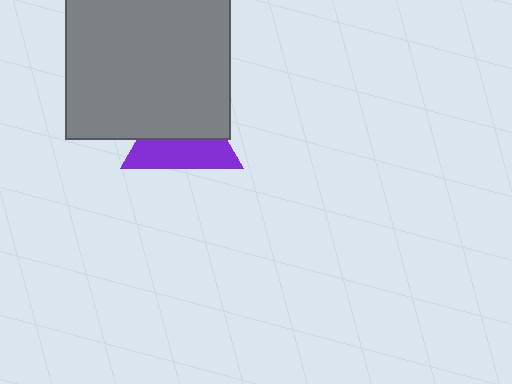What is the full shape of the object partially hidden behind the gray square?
The partially hidden object is a purple triangle.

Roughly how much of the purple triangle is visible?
About half of it is visible (roughly 48%).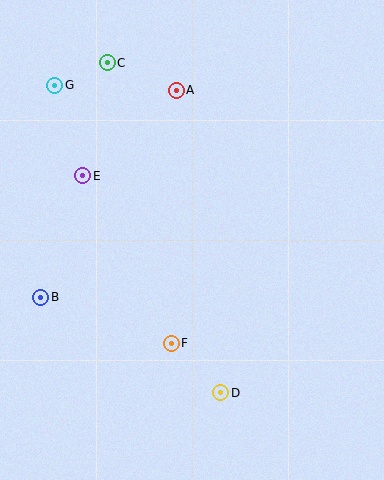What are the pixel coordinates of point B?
Point B is at (41, 297).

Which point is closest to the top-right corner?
Point A is closest to the top-right corner.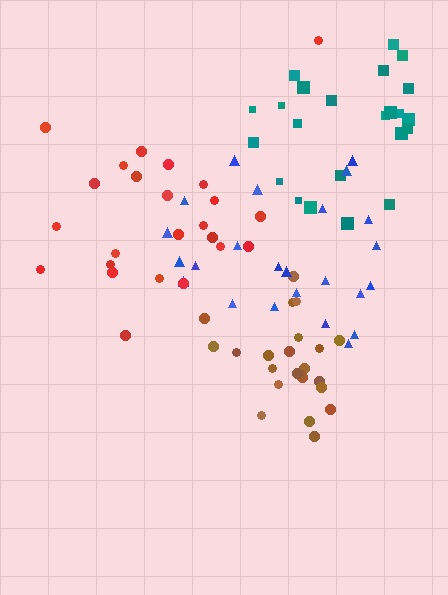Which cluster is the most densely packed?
Brown.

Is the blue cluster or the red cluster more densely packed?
Blue.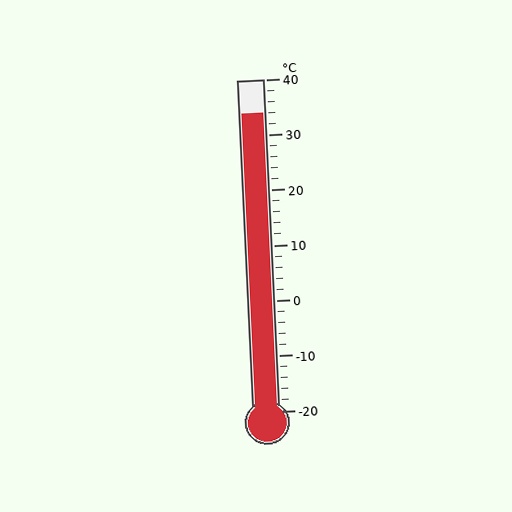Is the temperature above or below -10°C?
The temperature is above -10°C.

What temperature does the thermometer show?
The thermometer shows approximately 34°C.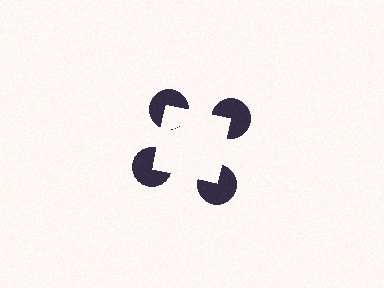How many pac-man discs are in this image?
There are 4 — one at each vertex of the illusory square.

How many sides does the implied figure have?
4 sides.